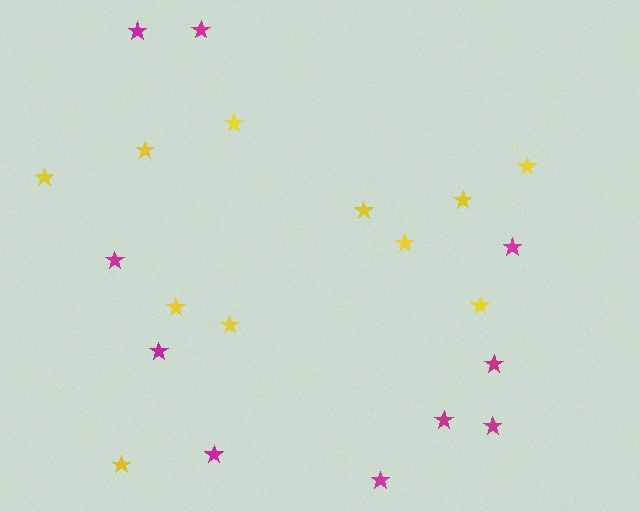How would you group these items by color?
There are 2 groups: one group of yellow stars (11) and one group of magenta stars (10).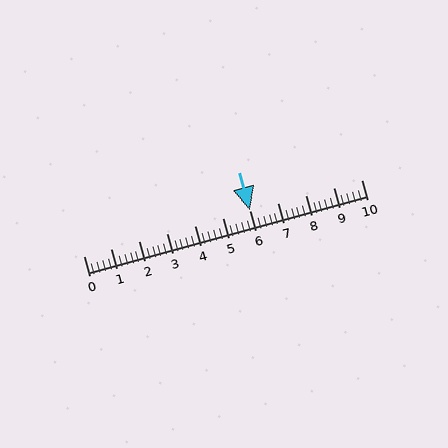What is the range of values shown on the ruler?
The ruler shows values from 0 to 10.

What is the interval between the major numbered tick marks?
The major tick marks are spaced 1 units apart.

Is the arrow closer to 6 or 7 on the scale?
The arrow is closer to 6.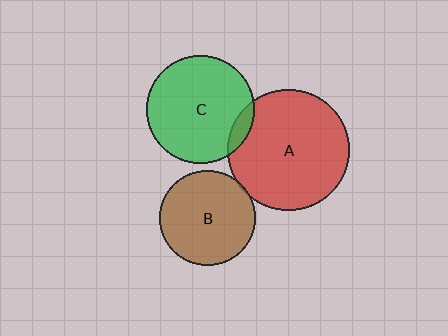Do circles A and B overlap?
Yes.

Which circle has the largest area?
Circle A (red).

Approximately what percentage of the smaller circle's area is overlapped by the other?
Approximately 5%.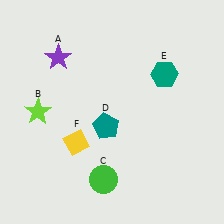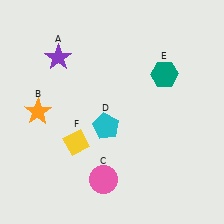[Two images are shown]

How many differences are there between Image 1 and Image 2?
There are 3 differences between the two images.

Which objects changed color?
B changed from lime to orange. C changed from green to pink. D changed from teal to cyan.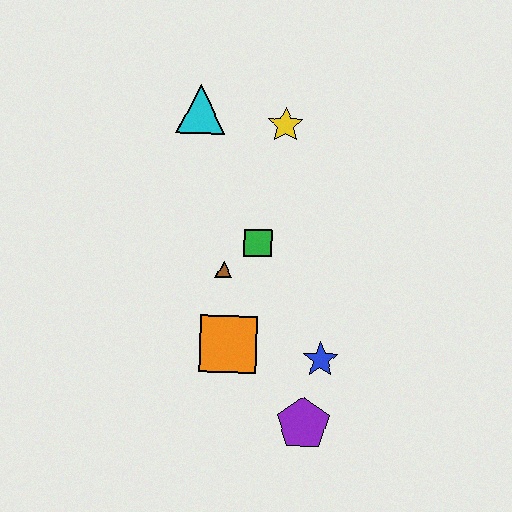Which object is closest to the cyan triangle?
The yellow star is closest to the cyan triangle.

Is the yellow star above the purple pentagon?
Yes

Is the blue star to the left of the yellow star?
No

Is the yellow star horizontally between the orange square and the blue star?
Yes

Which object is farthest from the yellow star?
The purple pentagon is farthest from the yellow star.